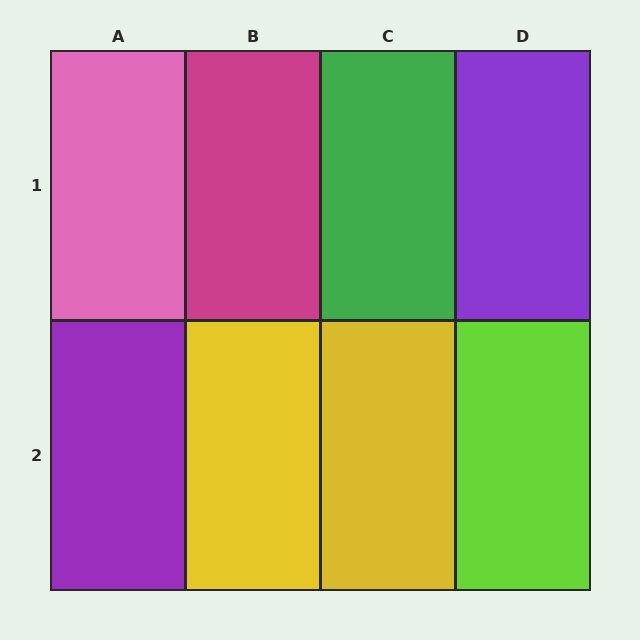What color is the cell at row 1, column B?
Magenta.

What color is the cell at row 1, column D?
Purple.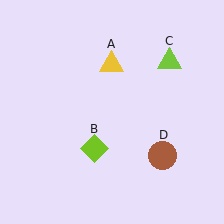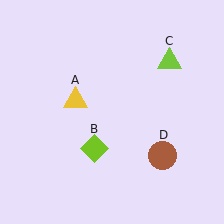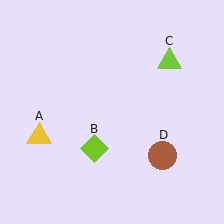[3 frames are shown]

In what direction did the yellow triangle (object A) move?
The yellow triangle (object A) moved down and to the left.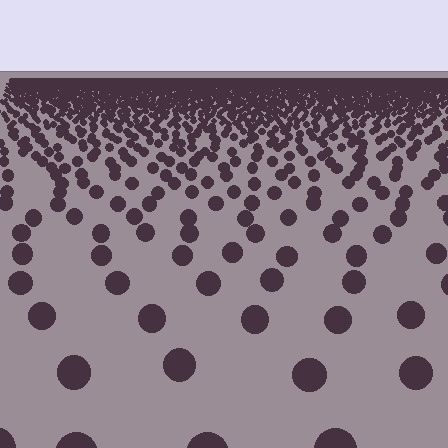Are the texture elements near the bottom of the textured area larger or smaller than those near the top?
Larger. Near the bottom, elements are closer to the viewer and appear at a bigger on-screen size.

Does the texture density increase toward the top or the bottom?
Density increases toward the top.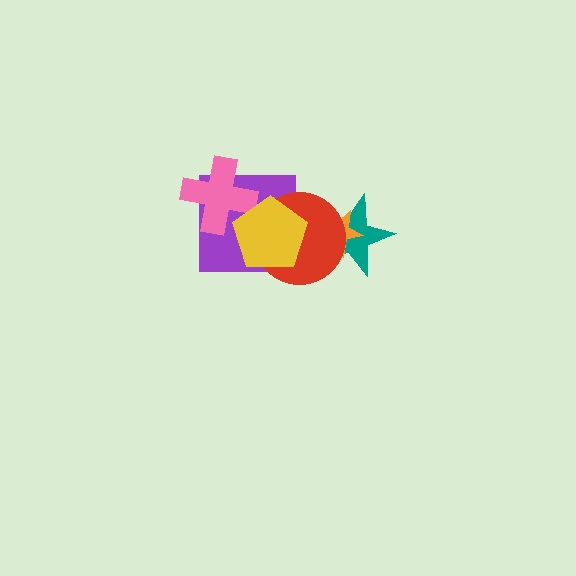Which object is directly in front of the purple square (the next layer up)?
The pink cross is directly in front of the purple square.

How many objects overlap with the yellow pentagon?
3 objects overlap with the yellow pentagon.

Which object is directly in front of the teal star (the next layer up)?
The orange star is directly in front of the teal star.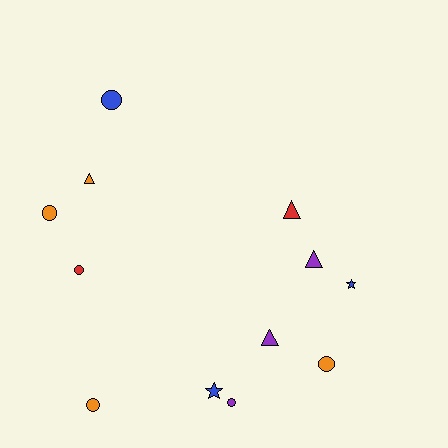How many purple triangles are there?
There are 2 purple triangles.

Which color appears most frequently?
Orange, with 4 objects.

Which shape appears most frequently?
Circle, with 6 objects.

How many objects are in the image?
There are 12 objects.